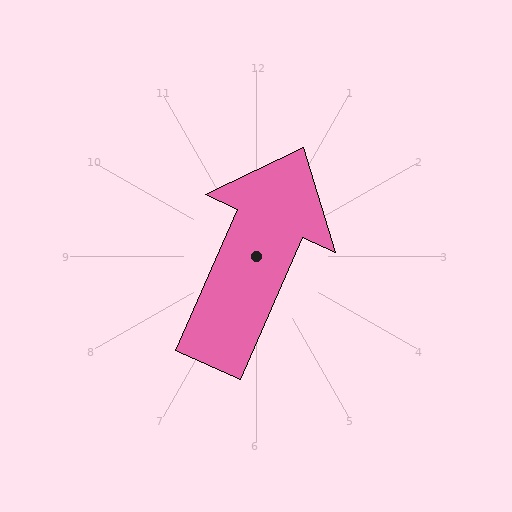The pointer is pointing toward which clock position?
Roughly 1 o'clock.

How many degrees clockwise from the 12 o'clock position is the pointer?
Approximately 24 degrees.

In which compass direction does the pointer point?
Northeast.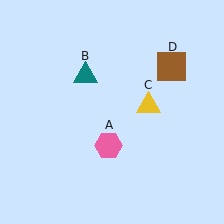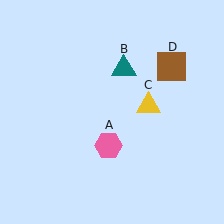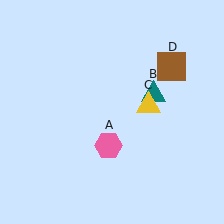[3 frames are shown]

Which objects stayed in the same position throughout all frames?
Pink hexagon (object A) and yellow triangle (object C) and brown square (object D) remained stationary.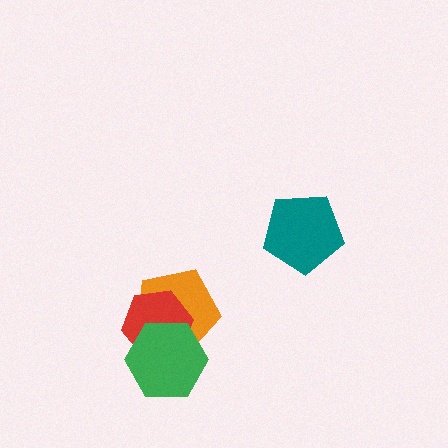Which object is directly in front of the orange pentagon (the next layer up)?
The red hexagon is directly in front of the orange pentagon.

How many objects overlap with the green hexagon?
2 objects overlap with the green hexagon.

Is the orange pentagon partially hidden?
Yes, it is partially covered by another shape.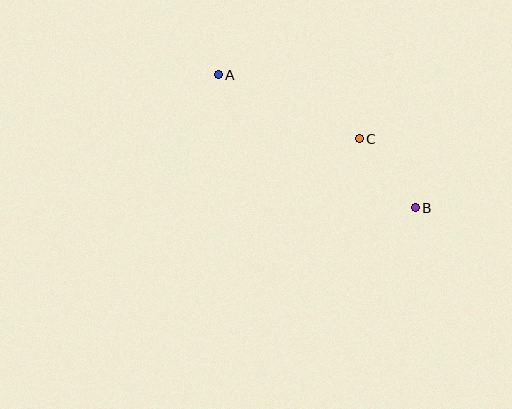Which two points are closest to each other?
Points B and C are closest to each other.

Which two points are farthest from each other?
Points A and B are farthest from each other.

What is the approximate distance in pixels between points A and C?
The distance between A and C is approximately 155 pixels.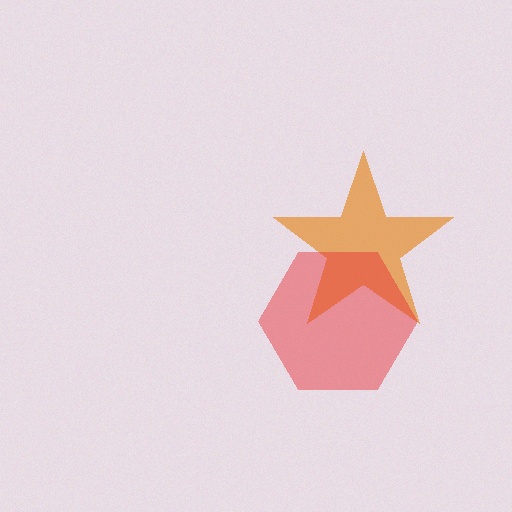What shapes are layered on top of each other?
The layered shapes are: an orange star, a red hexagon.